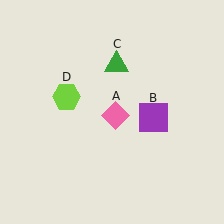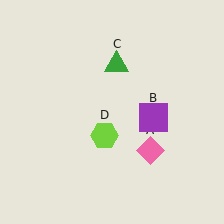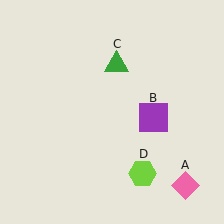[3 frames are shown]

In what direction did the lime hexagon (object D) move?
The lime hexagon (object D) moved down and to the right.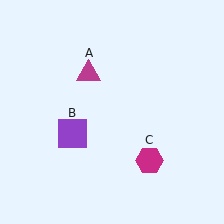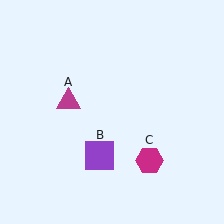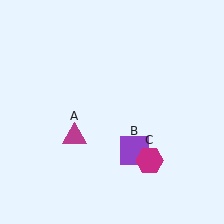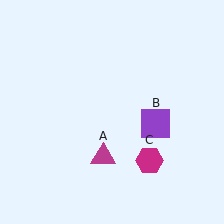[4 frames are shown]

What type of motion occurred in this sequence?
The magenta triangle (object A), purple square (object B) rotated counterclockwise around the center of the scene.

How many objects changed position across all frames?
2 objects changed position: magenta triangle (object A), purple square (object B).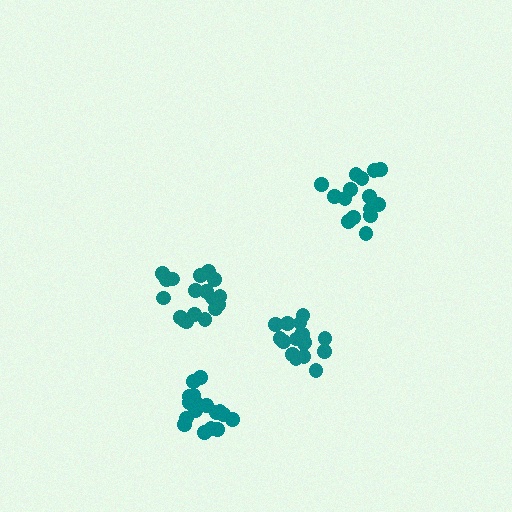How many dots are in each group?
Group 1: 17 dots, Group 2: 16 dots, Group 3: 18 dots, Group 4: 18 dots (69 total).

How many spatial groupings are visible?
There are 4 spatial groupings.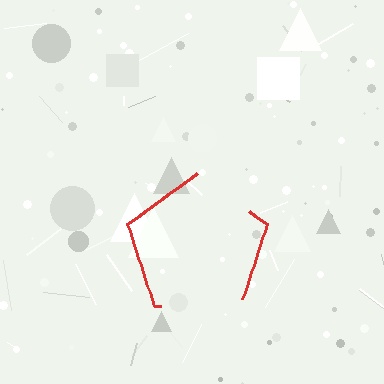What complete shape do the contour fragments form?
The contour fragments form a pentagon.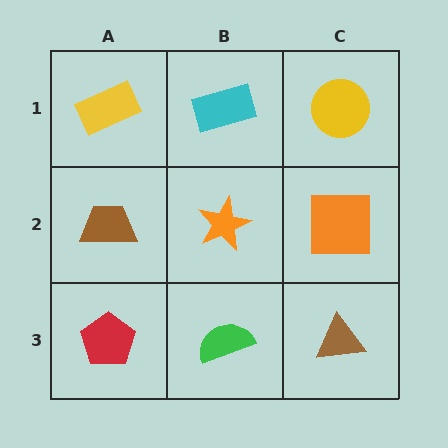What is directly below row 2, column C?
A brown triangle.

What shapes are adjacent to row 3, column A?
A brown trapezoid (row 2, column A), a green semicircle (row 3, column B).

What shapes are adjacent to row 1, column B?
An orange star (row 2, column B), a yellow rectangle (row 1, column A), a yellow circle (row 1, column C).